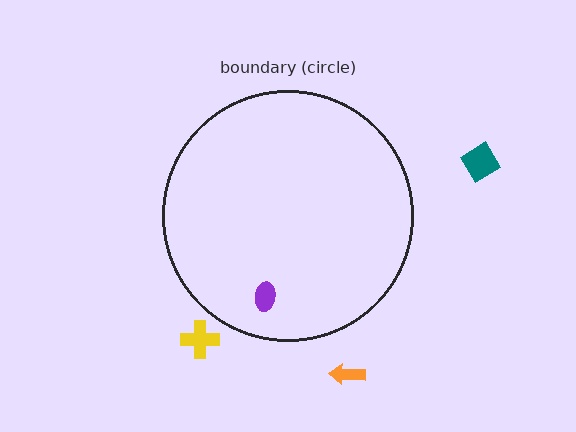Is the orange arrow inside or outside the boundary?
Outside.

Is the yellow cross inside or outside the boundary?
Outside.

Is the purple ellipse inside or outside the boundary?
Inside.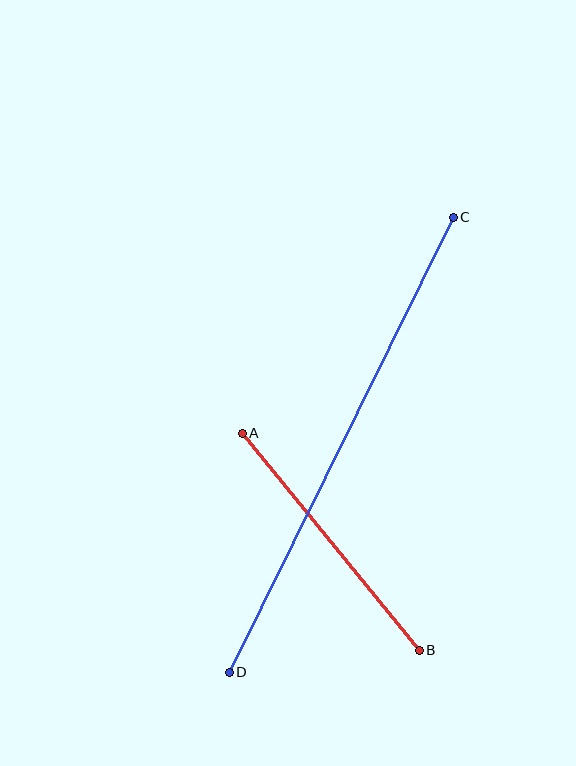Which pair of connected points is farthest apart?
Points C and D are farthest apart.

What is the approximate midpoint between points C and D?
The midpoint is at approximately (341, 445) pixels.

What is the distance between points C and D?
The distance is approximately 507 pixels.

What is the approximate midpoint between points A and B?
The midpoint is at approximately (331, 542) pixels.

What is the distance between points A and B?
The distance is approximately 280 pixels.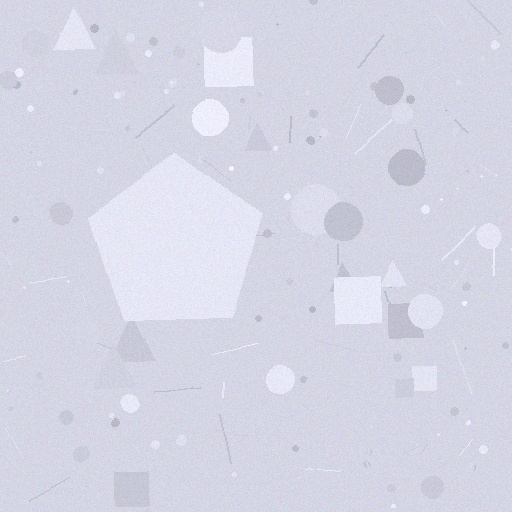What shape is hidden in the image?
A pentagon is hidden in the image.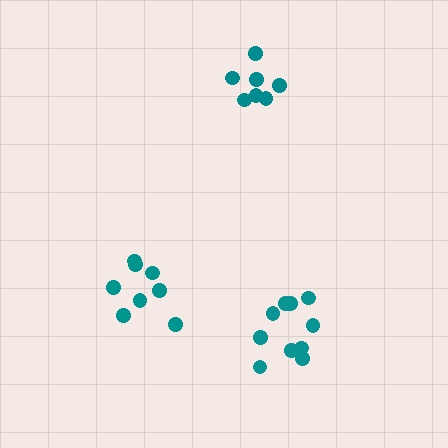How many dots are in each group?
Group 1: 8 dots, Group 2: 10 dots, Group 3: 7 dots (25 total).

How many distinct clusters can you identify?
There are 3 distinct clusters.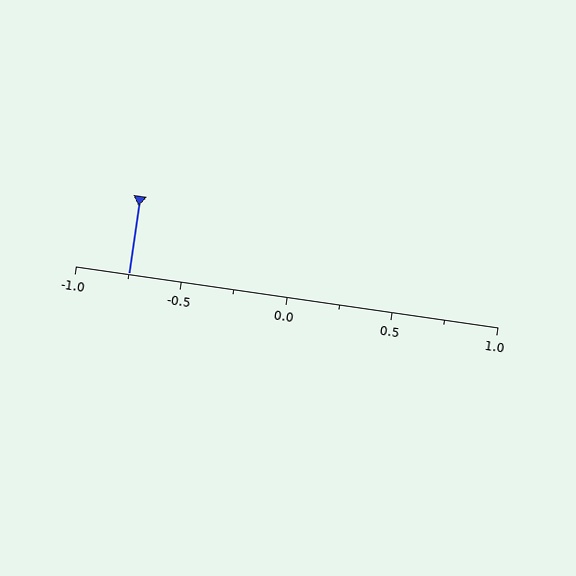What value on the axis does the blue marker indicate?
The marker indicates approximately -0.75.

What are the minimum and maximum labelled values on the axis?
The axis runs from -1.0 to 1.0.